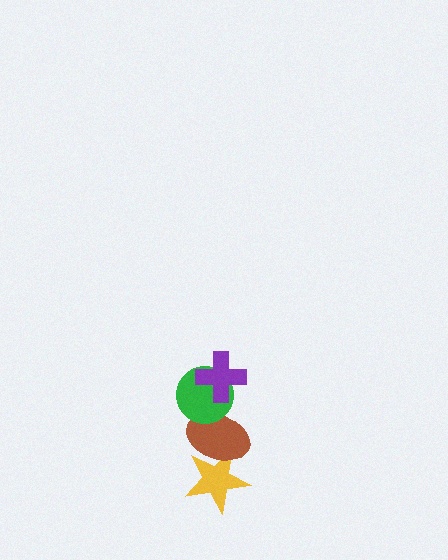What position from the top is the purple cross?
The purple cross is 1st from the top.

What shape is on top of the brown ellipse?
The green circle is on top of the brown ellipse.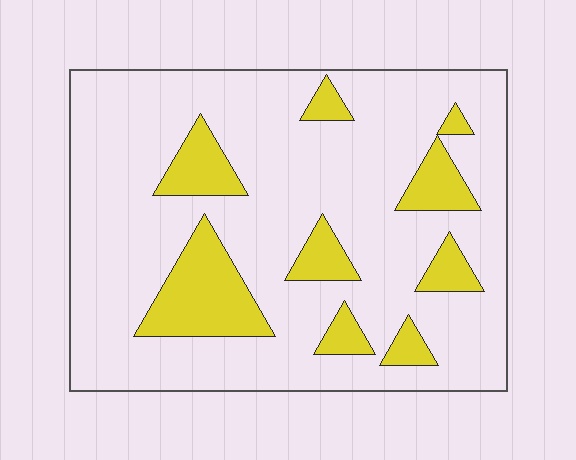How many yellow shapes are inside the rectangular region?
9.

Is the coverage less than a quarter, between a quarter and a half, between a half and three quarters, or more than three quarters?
Less than a quarter.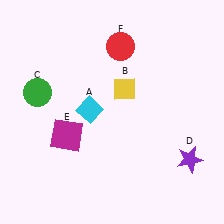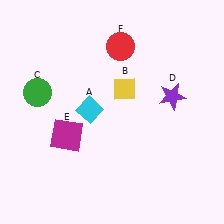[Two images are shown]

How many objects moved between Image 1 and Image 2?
1 object moved between the two images.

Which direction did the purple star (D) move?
The purple star (D) moved up.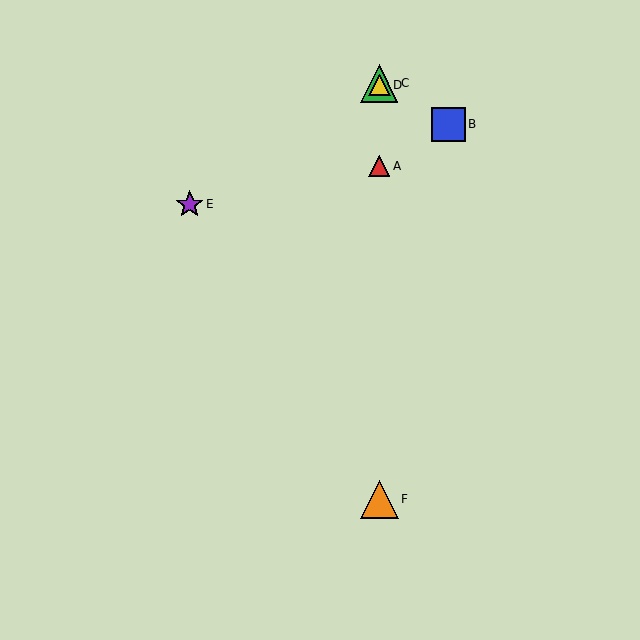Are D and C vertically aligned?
Yes, both are at x≈379.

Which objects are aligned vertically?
Objects A, C, D, F are aligned vertically.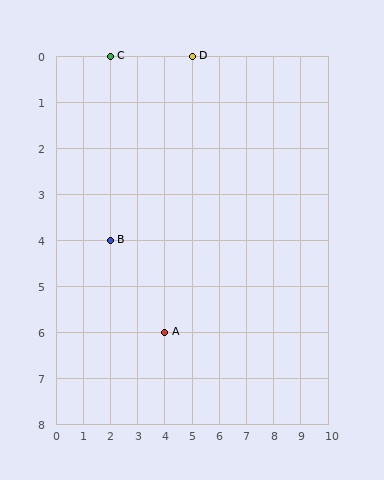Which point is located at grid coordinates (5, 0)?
Point D is at (5, 0).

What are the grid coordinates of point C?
Point C is at grid coordinates (2, 0).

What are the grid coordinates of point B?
Point B is at grid coordinates (2, 4).